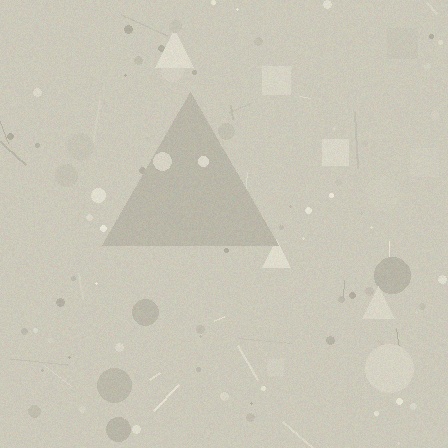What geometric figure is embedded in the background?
A triangle is embedded in the background.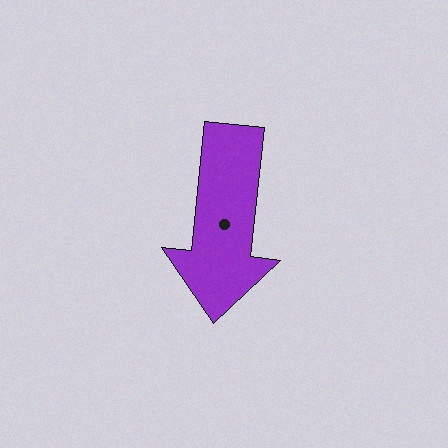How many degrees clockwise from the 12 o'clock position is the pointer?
Approximately 186 degrees.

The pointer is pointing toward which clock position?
Roughly 6 o'clock.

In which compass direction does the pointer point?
South.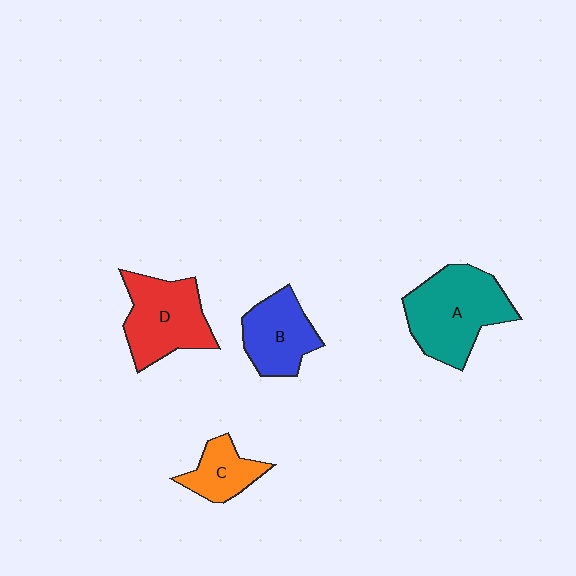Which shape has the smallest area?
Shape C (orange).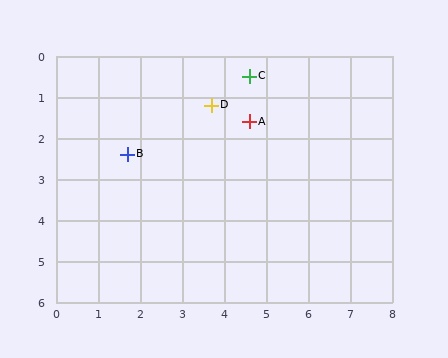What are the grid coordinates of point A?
Point A is at approximately (4.6, 1.6).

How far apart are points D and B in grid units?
Points D and B are about 2.3 grid units apart.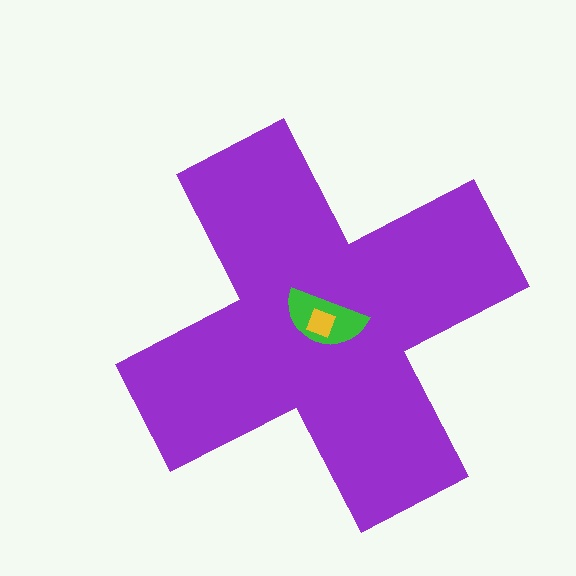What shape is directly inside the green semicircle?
The yellow square.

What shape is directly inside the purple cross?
The green semicircle.